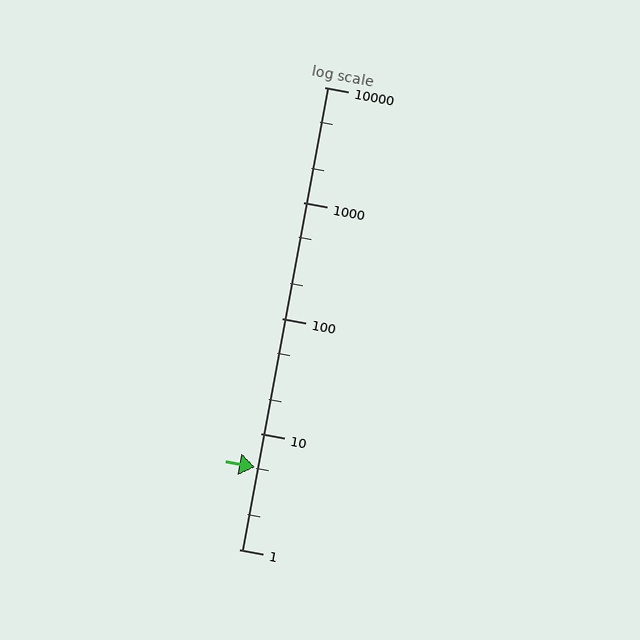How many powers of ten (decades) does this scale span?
The scale spans 4 decades, from 1 to 10000.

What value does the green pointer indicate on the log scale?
The pointer indicates approximately 5.1.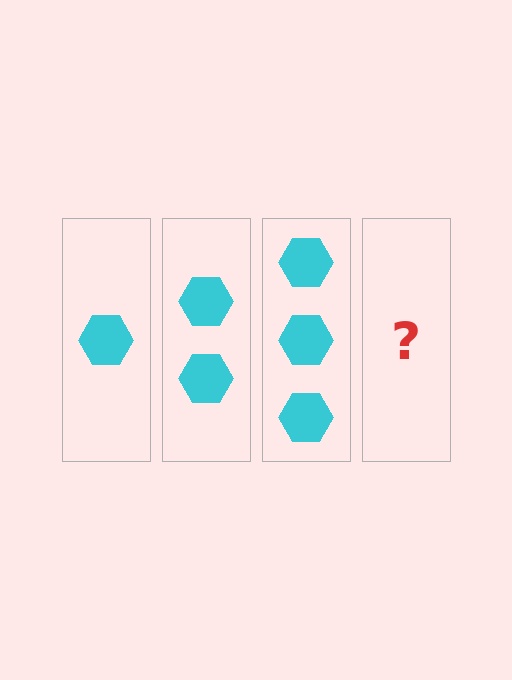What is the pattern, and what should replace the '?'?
The pattern is that each step adds one more hexagon. The '?' should be 4 hexagons.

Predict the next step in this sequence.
The next step is 4 hexagons.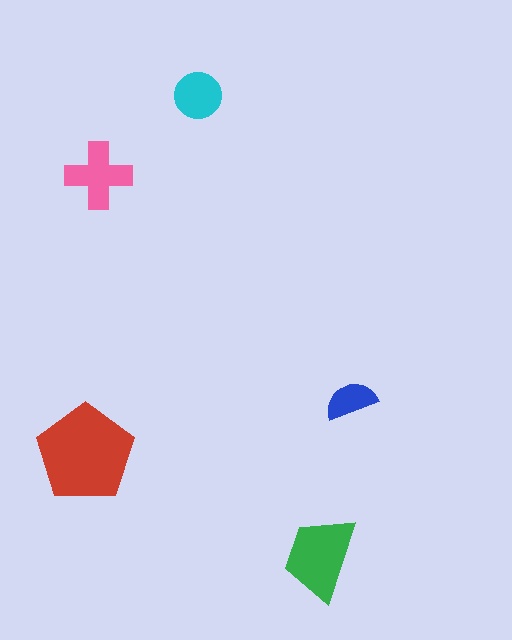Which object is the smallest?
The blue semicircle.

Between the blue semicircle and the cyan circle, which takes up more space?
The cyan circle.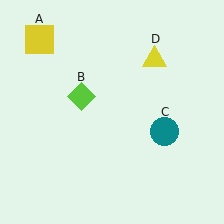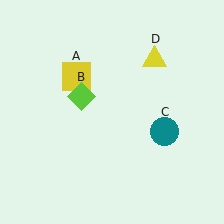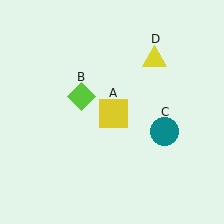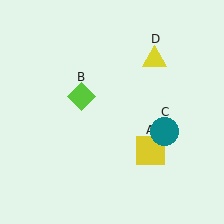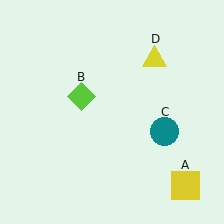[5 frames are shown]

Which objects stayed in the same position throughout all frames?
Lime diamond (object B) and teal circle (object C) and yellow triangle (object D) remained stationary.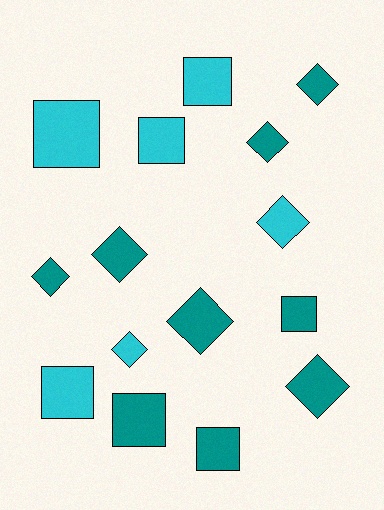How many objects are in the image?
There are 15 objects.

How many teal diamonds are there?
There are 6 teal diamonds.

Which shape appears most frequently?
Diamond, with 8 objects.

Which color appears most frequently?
Teal, with 9 objects.